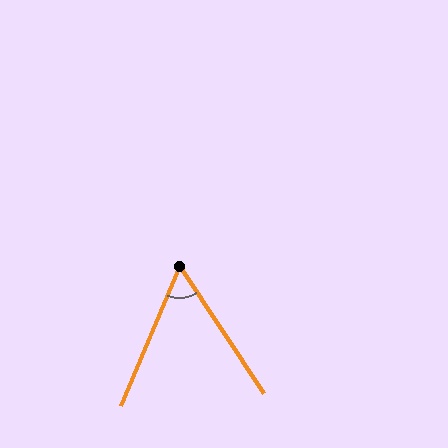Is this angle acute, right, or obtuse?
It is acute.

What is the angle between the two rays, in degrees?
Approximately 56 degrees.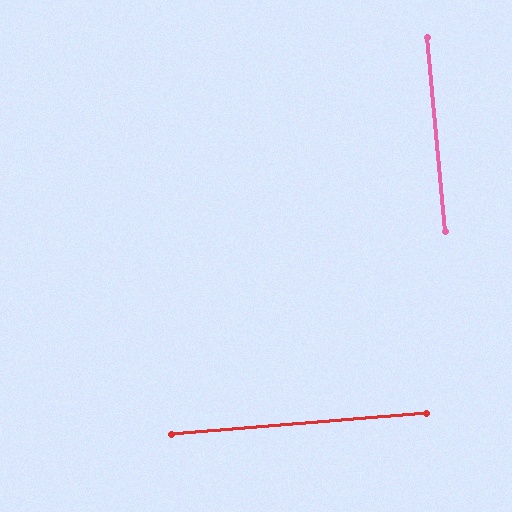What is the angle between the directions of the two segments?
Approximately 90 degrees.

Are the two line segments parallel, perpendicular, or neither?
Perpendicular — they meet at approximately 90°.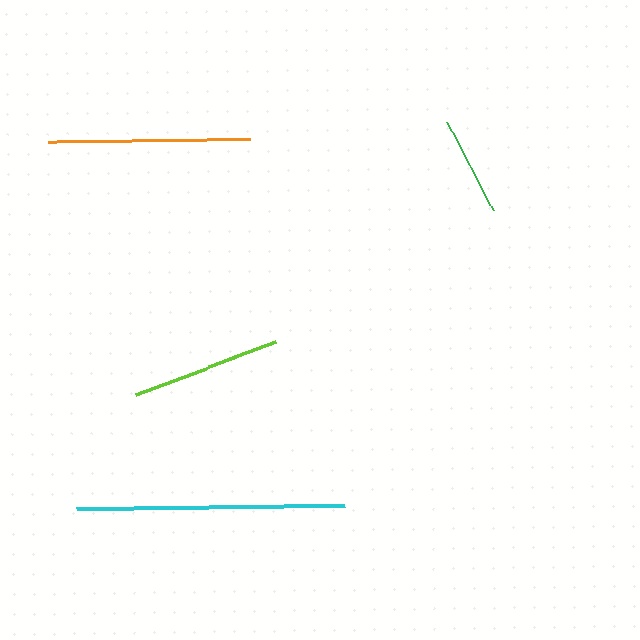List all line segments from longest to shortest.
From longest to shortest: cyan, orange, lime, green.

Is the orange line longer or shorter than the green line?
The orange line is longer than the green line.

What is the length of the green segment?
The green segment is approximately 98 pixels long.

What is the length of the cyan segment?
The cyan segment is approximately 269 pixels long.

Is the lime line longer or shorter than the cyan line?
The cyan line is longer than the lime line.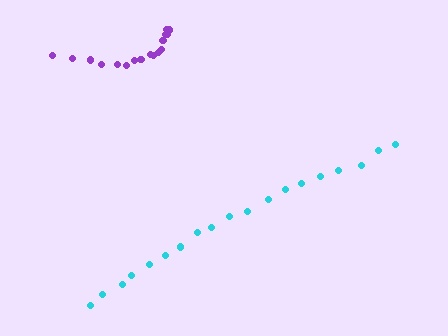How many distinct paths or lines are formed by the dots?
There are 2 distinct paths.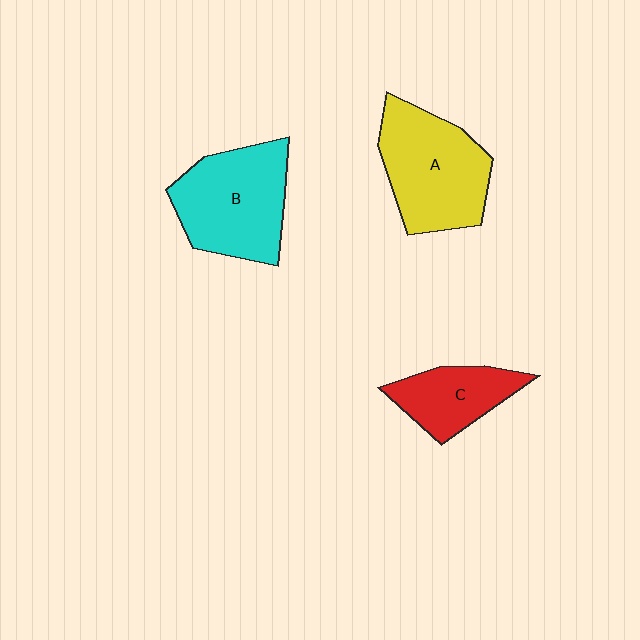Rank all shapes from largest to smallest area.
From largest to smallest: A (yellow), B (cyan), C (red).